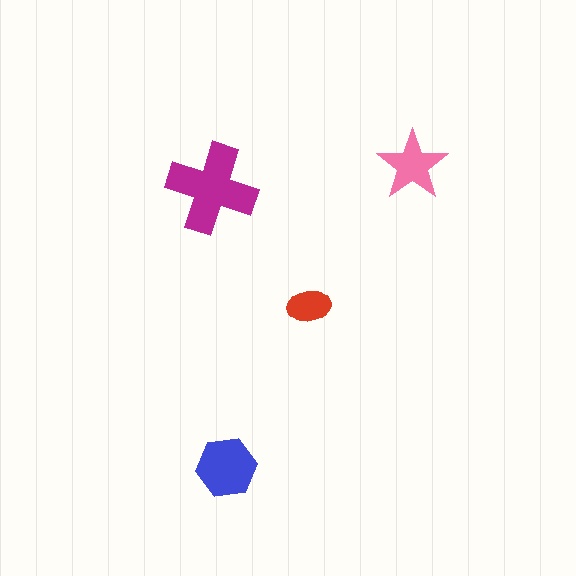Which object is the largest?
The magenta cross.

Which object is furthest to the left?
The magenta cross is leftmost.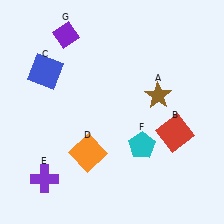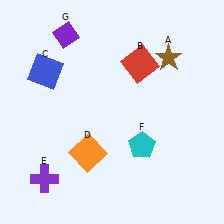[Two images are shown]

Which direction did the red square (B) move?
The red square (B) moved up.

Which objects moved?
The objects that moved are: the brown star (A), the red square (B).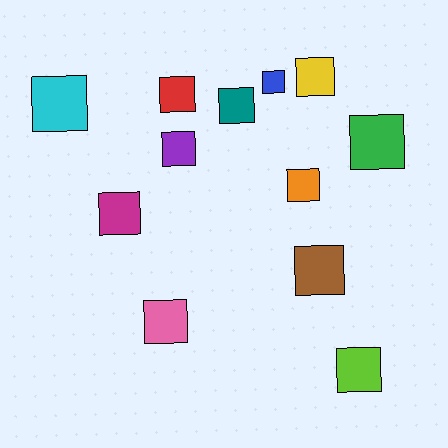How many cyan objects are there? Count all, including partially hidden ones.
There is 1 cyan object.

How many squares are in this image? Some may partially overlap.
There are 12 squares.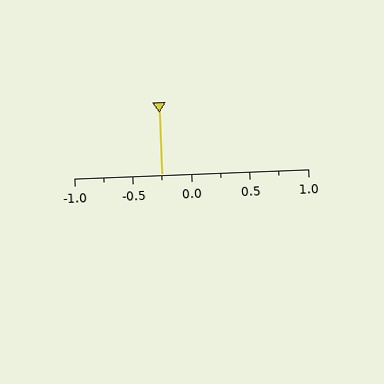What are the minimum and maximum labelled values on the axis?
The axis runs from -1.0 to 1.0.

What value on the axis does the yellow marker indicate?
The marker indicates approximately -0.25.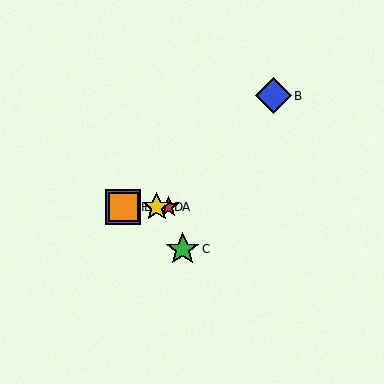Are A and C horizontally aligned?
No, A is at y≈207 and C is at y≈249.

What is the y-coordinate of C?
Object C is at y≈249.